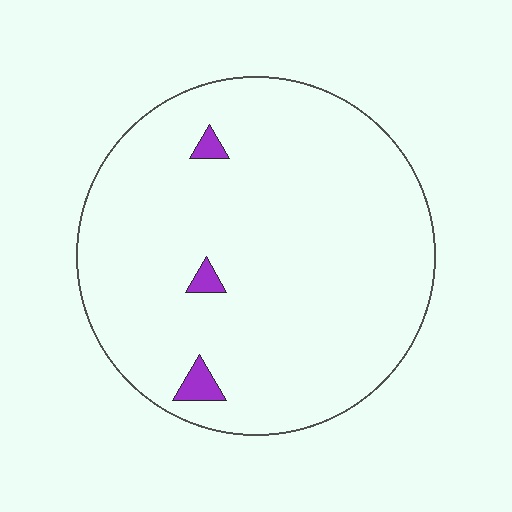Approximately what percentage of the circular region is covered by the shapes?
Approximately 5%.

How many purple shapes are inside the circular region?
3.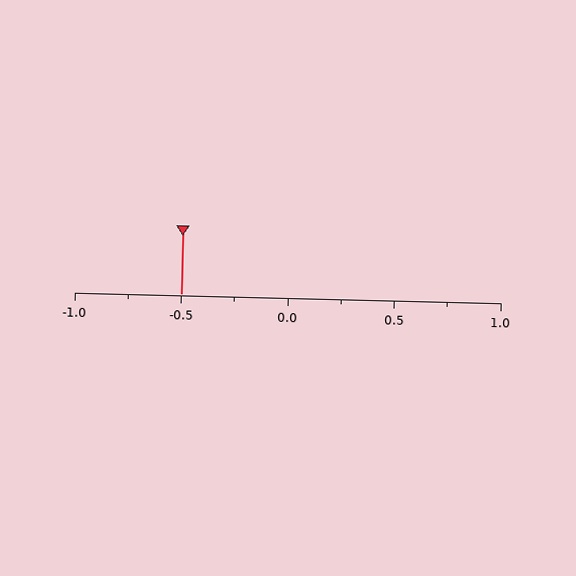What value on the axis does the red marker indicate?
The marker indicates approximately -0.5.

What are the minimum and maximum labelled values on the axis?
The axis runs from -1.0 to 1.0.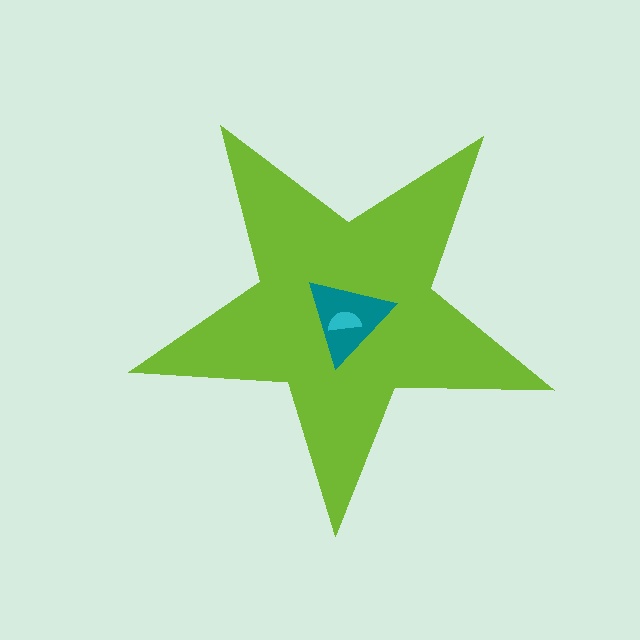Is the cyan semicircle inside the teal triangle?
Yes.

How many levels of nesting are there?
3.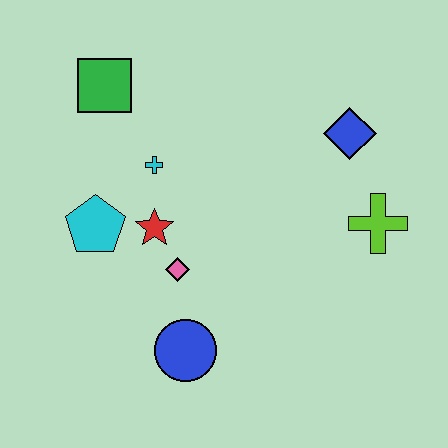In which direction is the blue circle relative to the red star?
The blue circle is below the red star.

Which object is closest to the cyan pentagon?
The red star is closest to the cyan pentagon.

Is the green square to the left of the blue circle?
Yes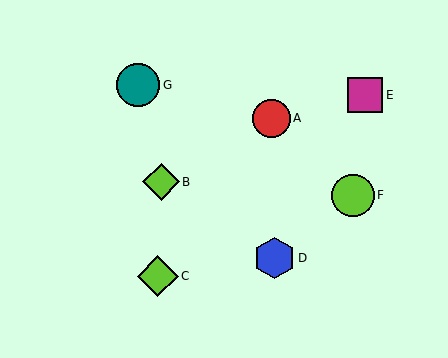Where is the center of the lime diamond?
The center of the lime diamond is at (161, 182).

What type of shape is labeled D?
Shape D is a blue hexagon.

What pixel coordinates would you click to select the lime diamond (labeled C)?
Click at (158, 276) to select the lime diamond C.